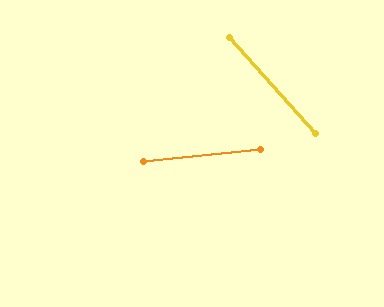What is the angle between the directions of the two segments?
Approximately 54 degrees.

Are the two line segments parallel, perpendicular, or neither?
Neither parallel nor perpendicular — they differ by about 54°.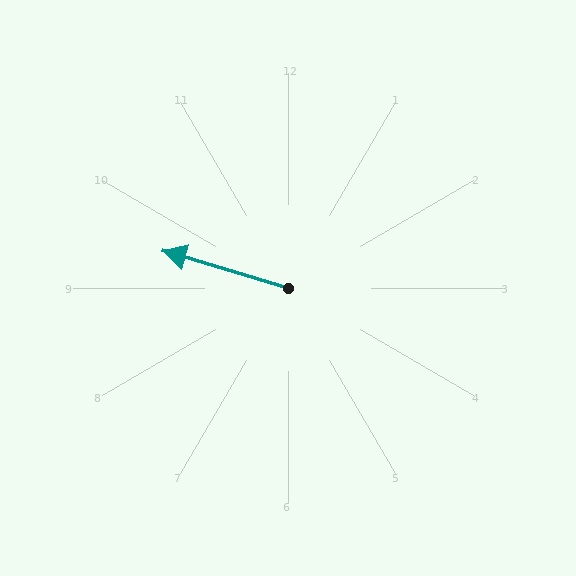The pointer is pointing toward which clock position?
Roughly 10 o'clock.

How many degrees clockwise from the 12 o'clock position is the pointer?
Approximately 287 degrees.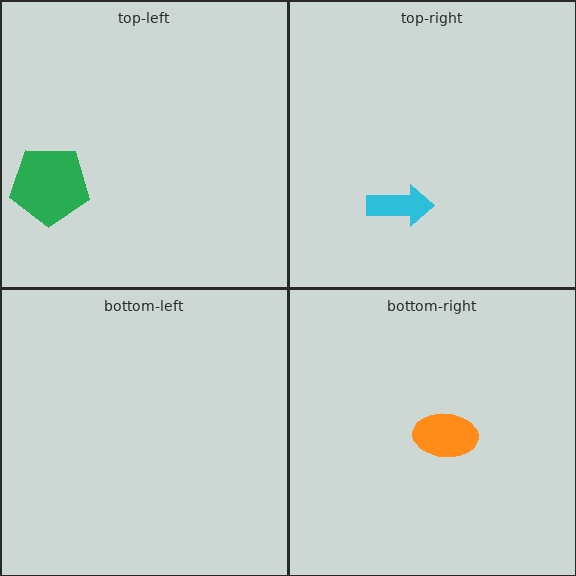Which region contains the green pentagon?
The top-left region.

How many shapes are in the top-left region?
1.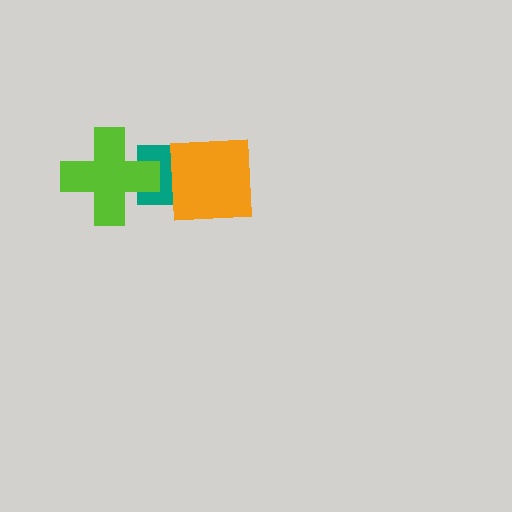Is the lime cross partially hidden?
No, no other shape covers it.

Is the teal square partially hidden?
Yes, it is partially covered by another shape.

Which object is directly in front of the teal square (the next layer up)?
The lime cross is directly in front of the teal square.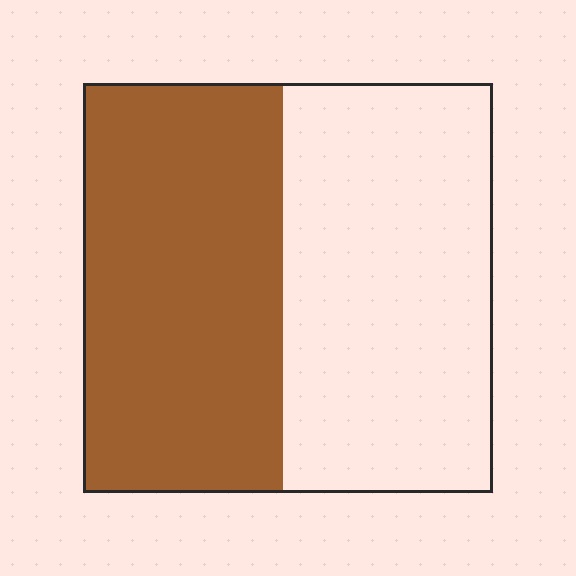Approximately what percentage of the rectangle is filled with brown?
Approximately 50%.